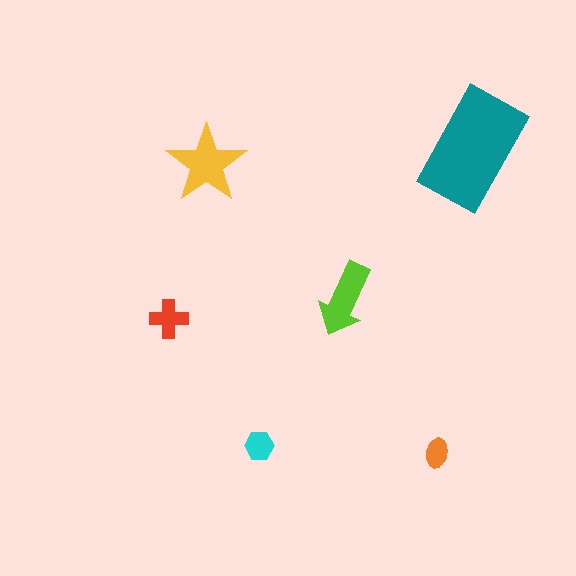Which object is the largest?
The teal rectangle.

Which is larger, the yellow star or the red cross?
The yellow star.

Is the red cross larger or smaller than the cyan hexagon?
Larger.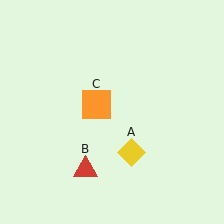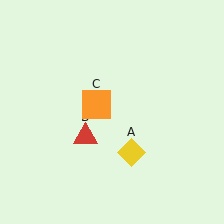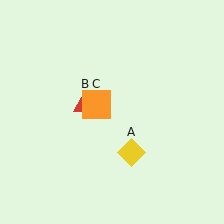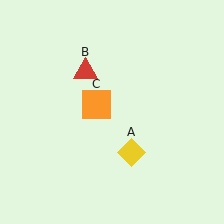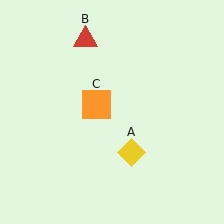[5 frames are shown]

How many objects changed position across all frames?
1 object changed position: red triangle (object B).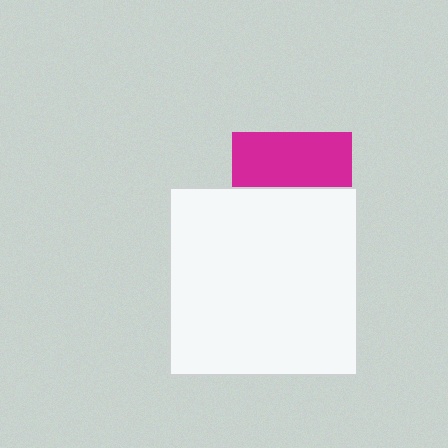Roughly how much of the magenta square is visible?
About half of it is visible (roughly 46%).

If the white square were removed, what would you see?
You would see the complete magenta square.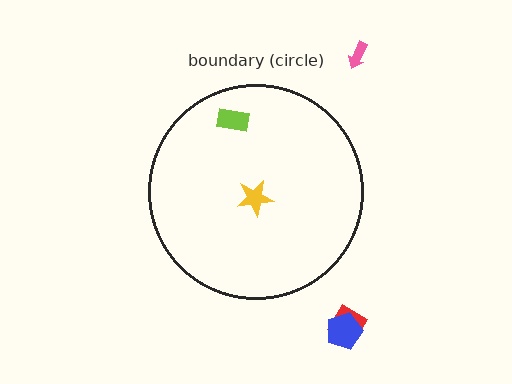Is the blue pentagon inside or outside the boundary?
Outside.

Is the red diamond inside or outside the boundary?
Outside.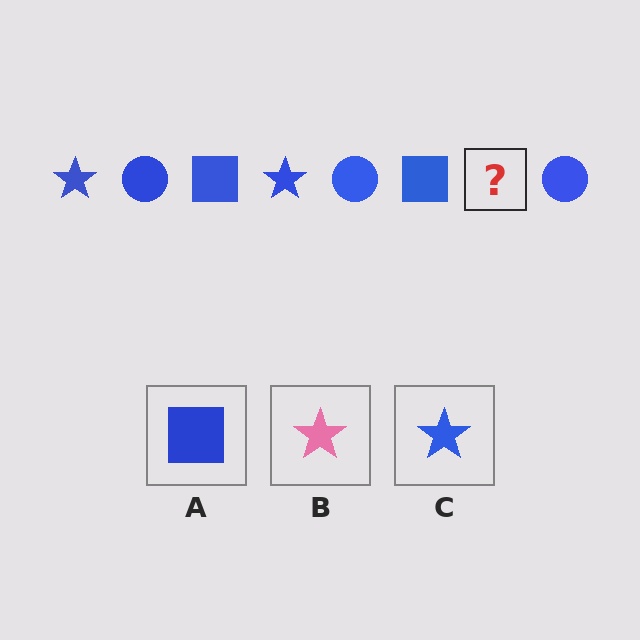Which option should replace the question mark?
Option C.